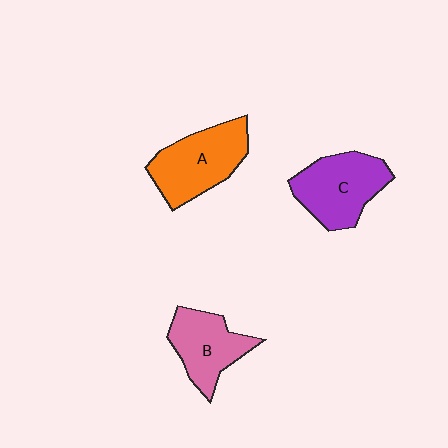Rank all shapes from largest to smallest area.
From largest to smallest: A (orange), C (purple), B (pink).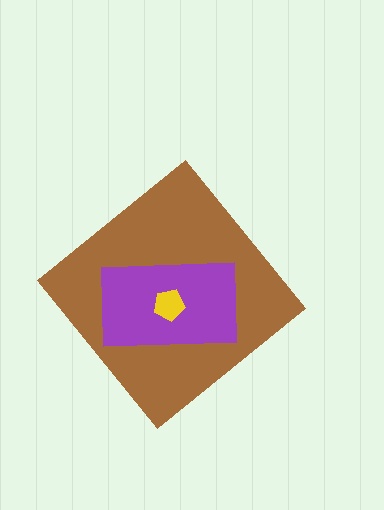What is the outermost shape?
The brown diamond.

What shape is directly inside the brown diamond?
The purple rectangle.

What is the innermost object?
The yellow pentagon.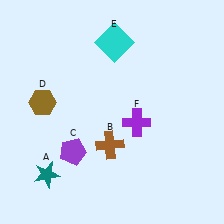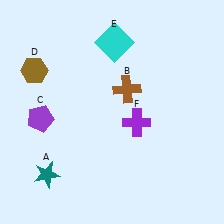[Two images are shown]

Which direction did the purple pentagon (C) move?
The purple pentagon (C) moved up.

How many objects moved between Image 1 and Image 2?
3 objects moved between the two images.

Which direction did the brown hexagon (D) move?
The brown hexagon (D) moved up.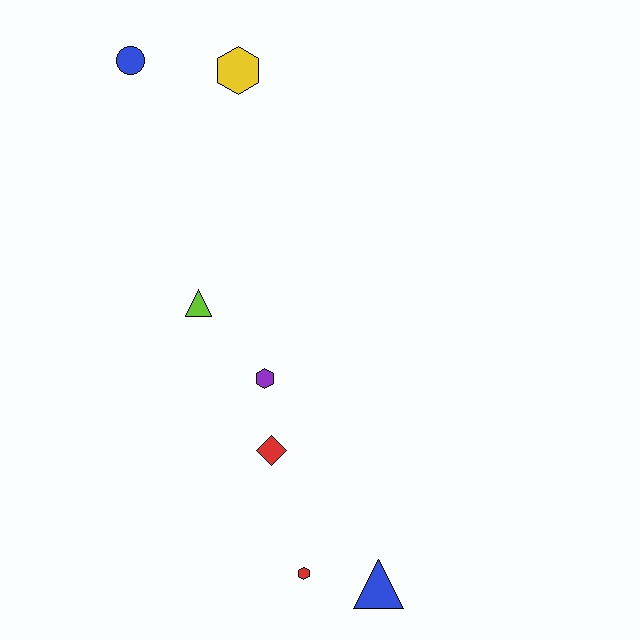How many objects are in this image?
There are 7 objects.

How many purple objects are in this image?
There is 1 purple object.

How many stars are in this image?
There are no stars.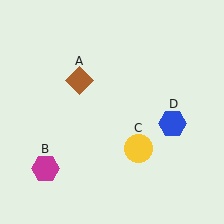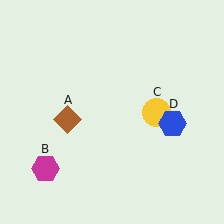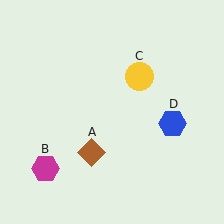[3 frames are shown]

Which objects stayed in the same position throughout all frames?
Magenta hexagon (object B) and blue hexagon (object D) remained stationary.